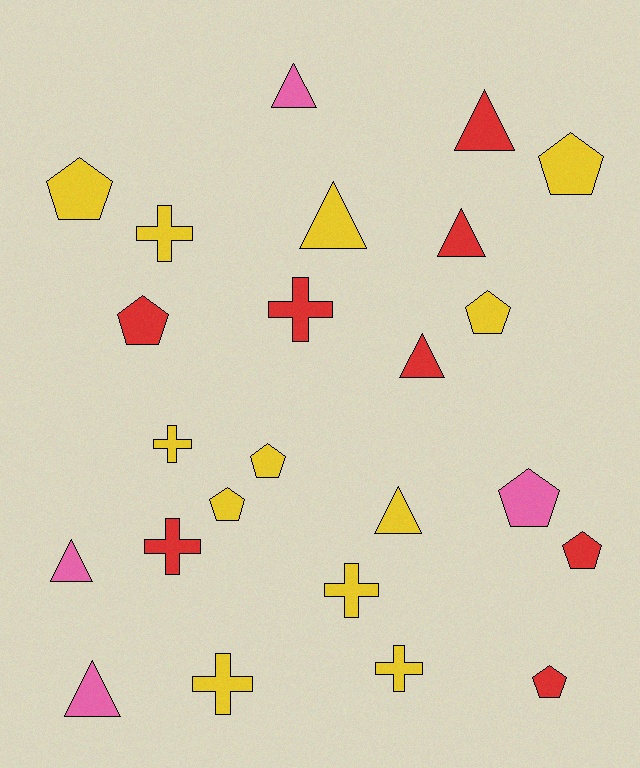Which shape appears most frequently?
Pentagon, with 9 objects.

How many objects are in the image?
There are 24 objects.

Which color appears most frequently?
Yellow, with 12 objects.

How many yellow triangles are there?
There are 2 yellow triangles.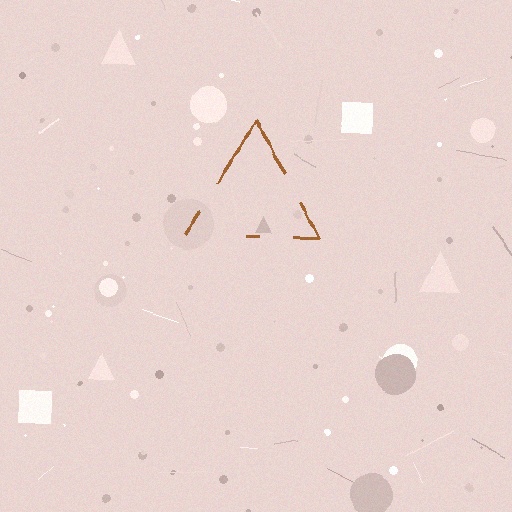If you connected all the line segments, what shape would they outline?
They would outline a triangle.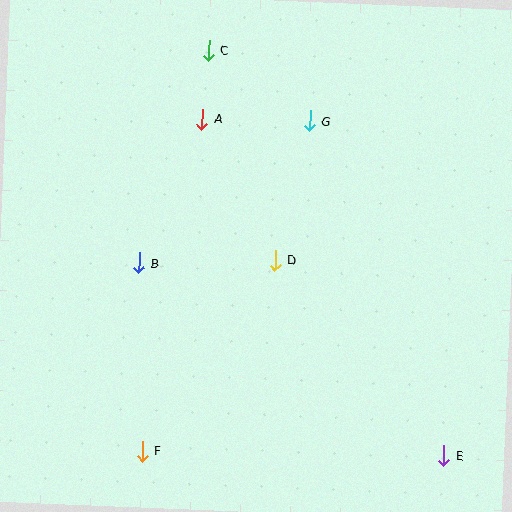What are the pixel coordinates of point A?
Point A is at (202, 119).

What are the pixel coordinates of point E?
Point E is at (444, 455).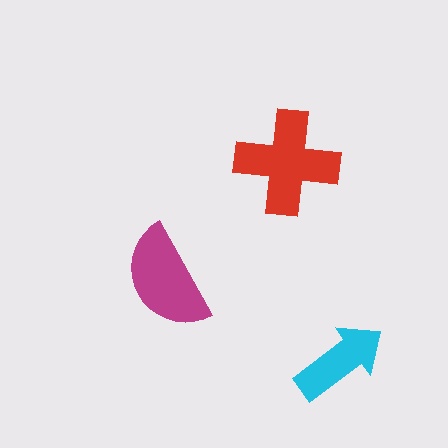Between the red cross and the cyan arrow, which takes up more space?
The red cross.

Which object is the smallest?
The cyan arrow.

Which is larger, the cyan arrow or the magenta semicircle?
The magenta semicircle.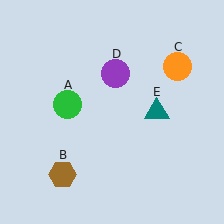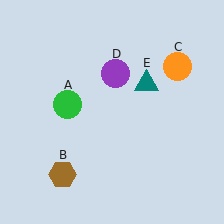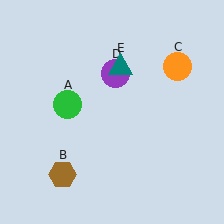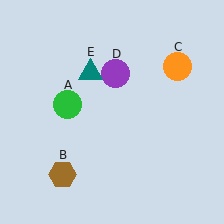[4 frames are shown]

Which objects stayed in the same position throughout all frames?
Green circle (object A) and brown hexagon (object B) and orange circle (object C) and purple circle (object D) remained stationary.